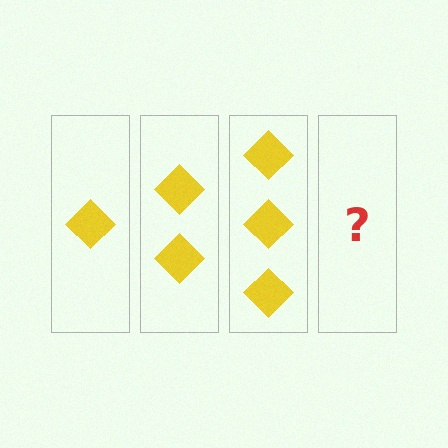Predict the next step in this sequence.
The next step is 4 diamonds.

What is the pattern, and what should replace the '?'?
The pattern is that each step adds one more diamond. The '?' should be 4 diamonds.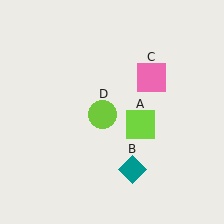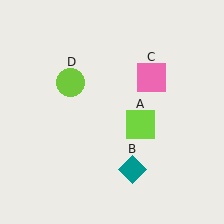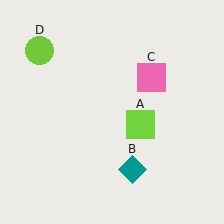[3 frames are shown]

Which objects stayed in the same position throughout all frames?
Lime square (object A) and teal diamond (object B) and pink square (object C) remained stationary.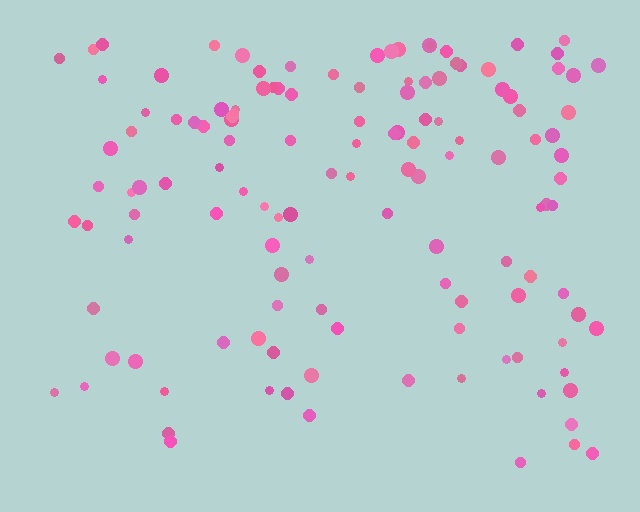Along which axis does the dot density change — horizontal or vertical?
Vertical.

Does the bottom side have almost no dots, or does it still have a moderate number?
Still a moderate number, just noticeably fewer than the top.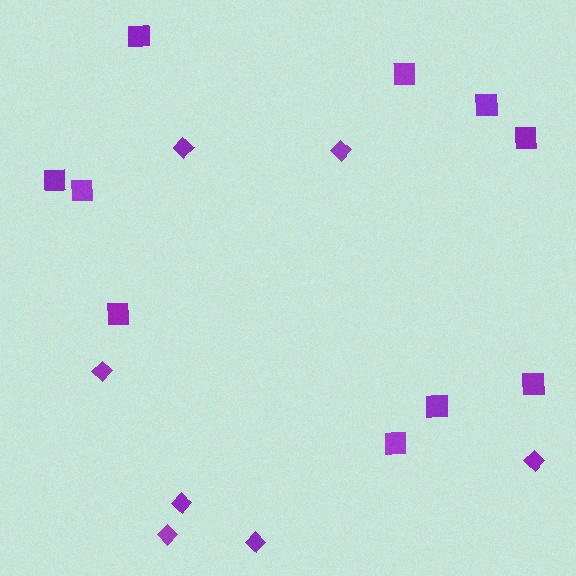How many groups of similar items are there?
There are 2 groups: one group of squares (10) and one group of diamonds (7).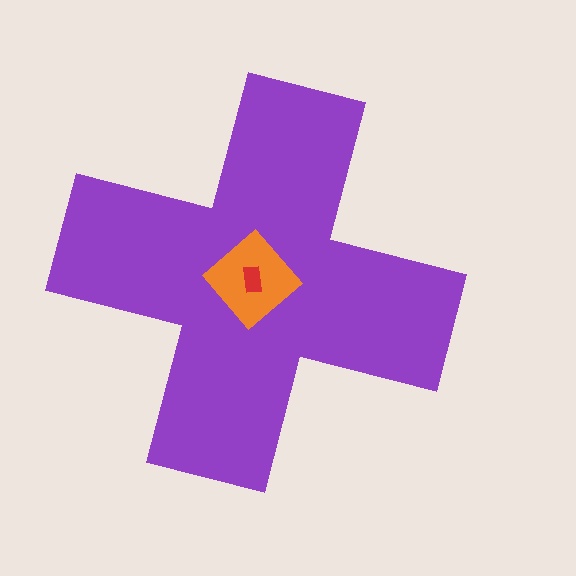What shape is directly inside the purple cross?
The orange diamond.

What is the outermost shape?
The purple cross.